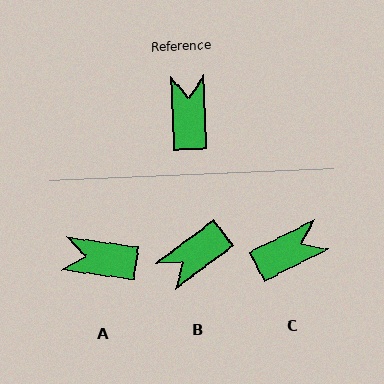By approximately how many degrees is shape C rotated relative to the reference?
Approximately 65 degrees clockwise.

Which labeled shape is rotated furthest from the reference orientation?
B, about 125 degrees away.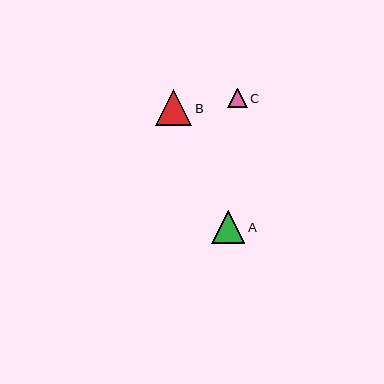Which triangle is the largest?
Triangle B is the largest with a size of approximately 36 pixels.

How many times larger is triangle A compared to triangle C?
Triangle A is approximately 1.7 times the size of triangle C.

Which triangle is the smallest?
Triangle C is the smallest with a size of approximately 20 pixels.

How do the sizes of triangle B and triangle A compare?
Triangle B and triangle A are approximately the same size.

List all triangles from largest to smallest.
From largest to smallest: B, A, C.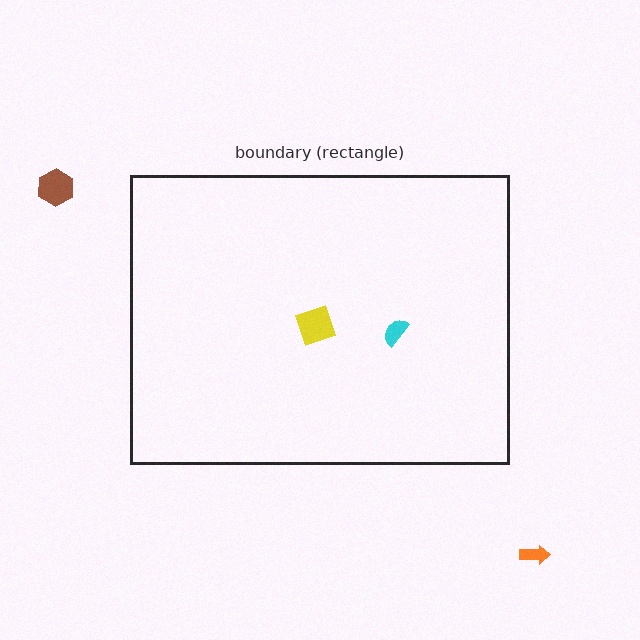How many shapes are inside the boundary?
2 inside, 2 outside.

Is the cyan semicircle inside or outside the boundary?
Inside.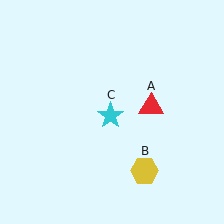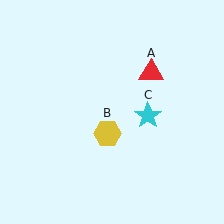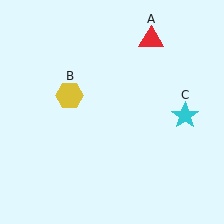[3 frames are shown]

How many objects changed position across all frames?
3 objects changed position: red triangle (object A), yellow hexagon (object B), cyan star (object C).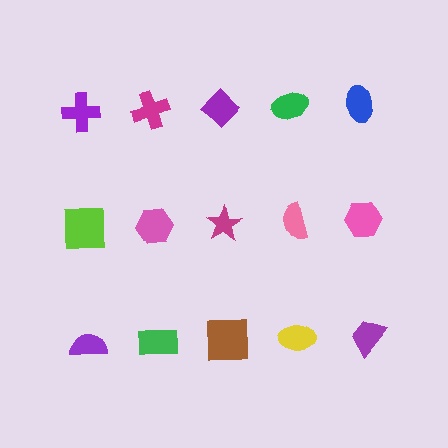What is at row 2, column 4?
A pink semicircle.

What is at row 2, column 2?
A pink hexagon.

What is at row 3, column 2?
A green rectangle.